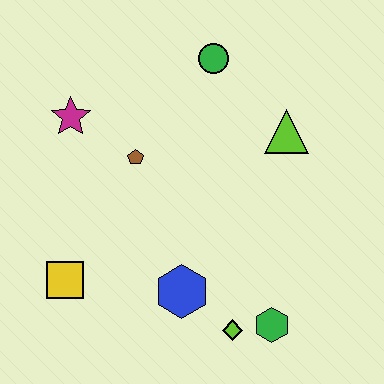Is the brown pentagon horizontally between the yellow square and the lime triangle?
Yes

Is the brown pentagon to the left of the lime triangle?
Yes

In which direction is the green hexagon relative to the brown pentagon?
The green hexagon is below the brown pentagon.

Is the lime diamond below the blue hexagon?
Yes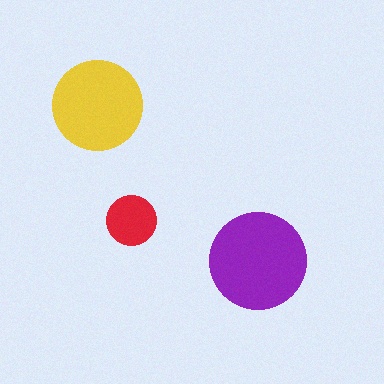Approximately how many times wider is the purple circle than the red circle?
About 2 times wider.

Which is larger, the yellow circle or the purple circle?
The purple one.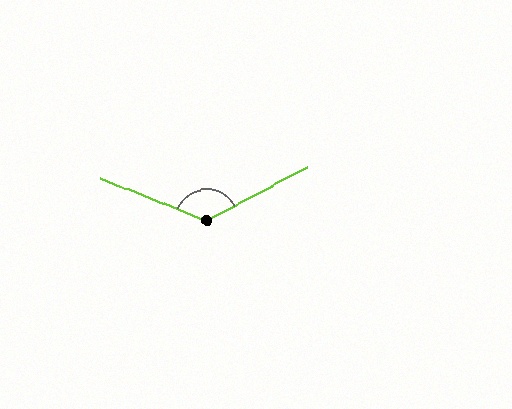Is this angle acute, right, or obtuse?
It is obtuse.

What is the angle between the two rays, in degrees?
Approximately 130 degrees.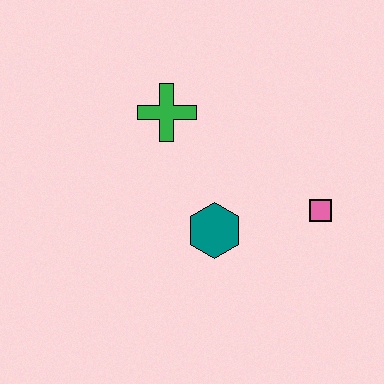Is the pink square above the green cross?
No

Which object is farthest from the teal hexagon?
The green cross is farthest from the teal hexagon.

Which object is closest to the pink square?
The teal hexagon is closest to the pink square.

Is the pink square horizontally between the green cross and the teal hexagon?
No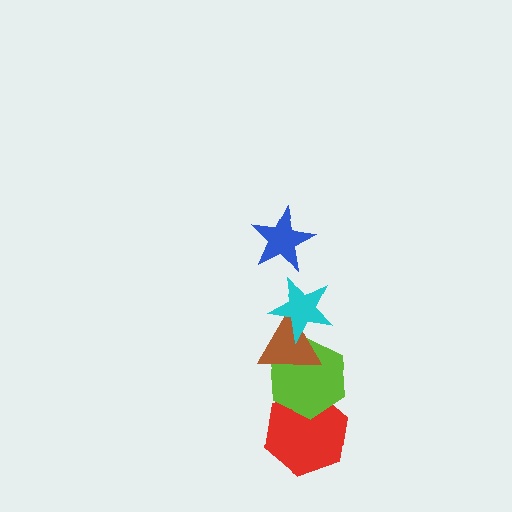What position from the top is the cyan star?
The cyan star is 2nd from the top.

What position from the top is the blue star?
The blue star is 1st from the top.